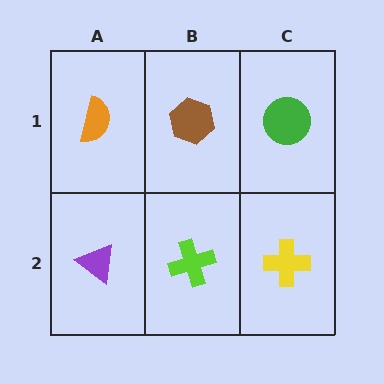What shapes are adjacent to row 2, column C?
A green circle (row 1, column C), a lime cross (row 2, column B).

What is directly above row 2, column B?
A brown hexagon.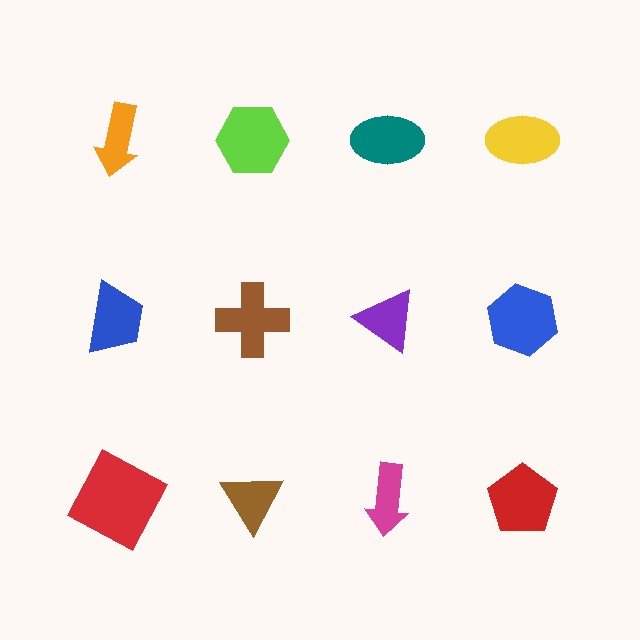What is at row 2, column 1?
A blue trapezoid.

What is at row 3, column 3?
A magenta arrow.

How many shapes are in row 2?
4 shapes.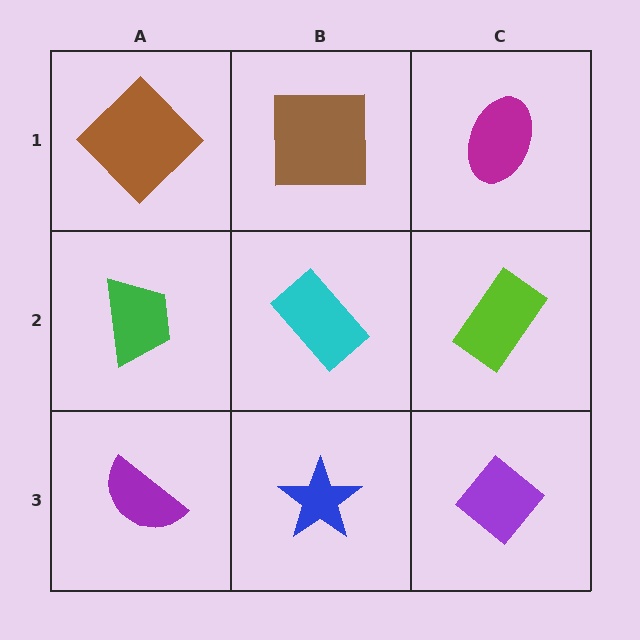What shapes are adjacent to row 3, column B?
A cyan rectangle (row 2, column B), a purple semicircle (row 3, column A), a purple diamond (row 3, column C).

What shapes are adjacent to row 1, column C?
A lime rectangle (row 2, column C), a brown square (row 1, column B).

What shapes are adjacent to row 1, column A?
A green trapezoid (row 2, column A), a brown square (row 1, column B).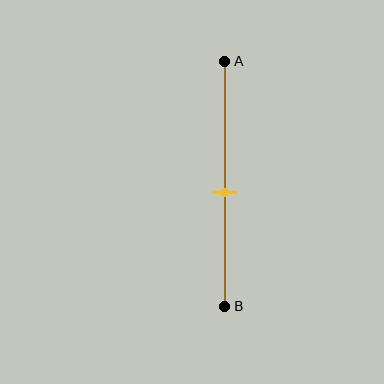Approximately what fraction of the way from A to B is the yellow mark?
The yellow mark is approximately 55% of the way from A to B.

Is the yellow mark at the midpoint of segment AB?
No, the mark is at about 55% from A, not at the 50% midpoint.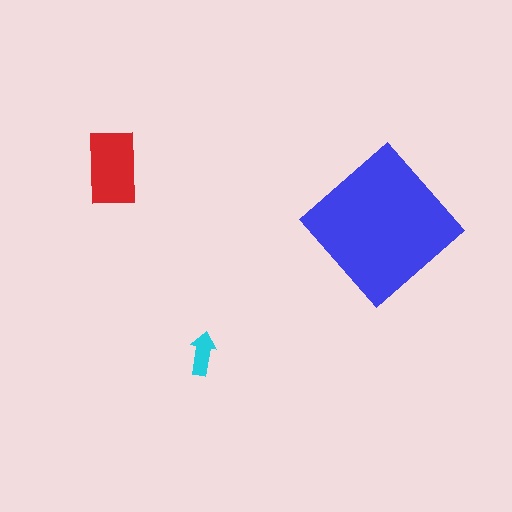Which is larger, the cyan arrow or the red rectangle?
The red rectangle.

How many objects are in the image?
There are 3 objects in the image.